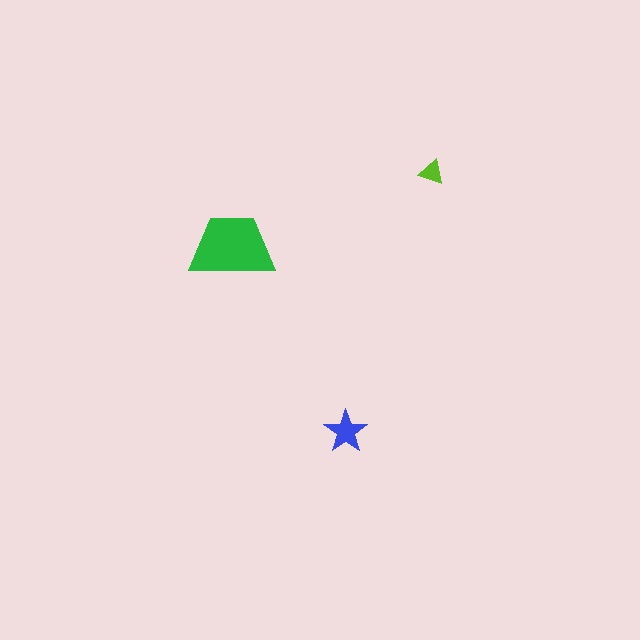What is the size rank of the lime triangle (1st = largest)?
3rd.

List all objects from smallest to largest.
The lime triangle, the blue star, the green trapezoid.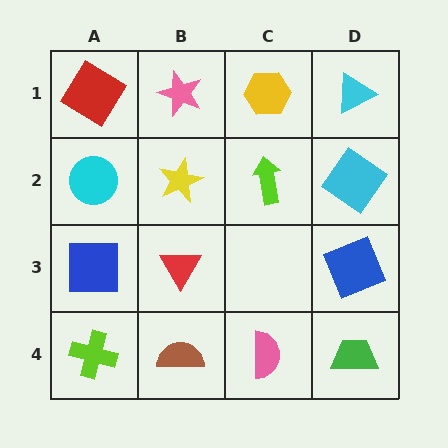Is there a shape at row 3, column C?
No, that cell is empty.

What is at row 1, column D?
A cyan triangle.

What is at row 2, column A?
A cyan circle.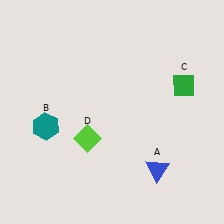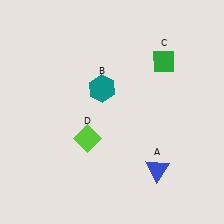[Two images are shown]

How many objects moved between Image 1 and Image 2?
2 objects moved between the two images.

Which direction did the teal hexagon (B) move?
The teal hexagon (B) moved right.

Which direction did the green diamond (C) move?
The green diamond (C) moved up.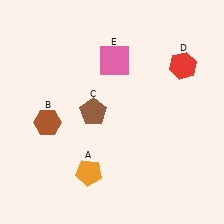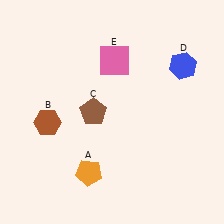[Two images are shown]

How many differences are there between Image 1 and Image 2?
There is 1 difference between the two images.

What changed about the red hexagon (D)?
In Image 1, D is red. In Image 2, it changed to blue.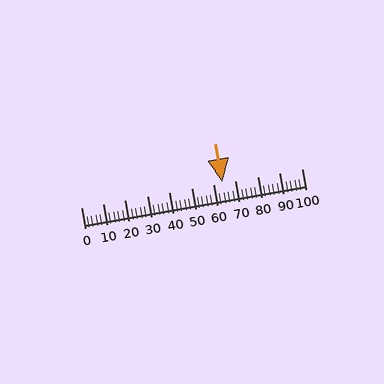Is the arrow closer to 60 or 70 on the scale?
The arrow is closer to 60.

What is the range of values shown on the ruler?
The ruler shows values from 0 to 100.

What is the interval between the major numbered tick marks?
The major tick marks are spaced 10 units apart.